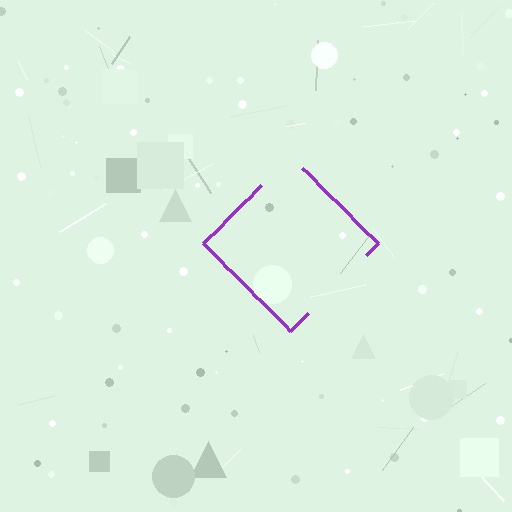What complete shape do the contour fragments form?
The contour fragments form a diamond.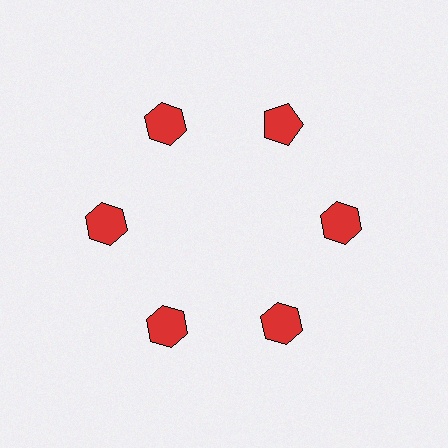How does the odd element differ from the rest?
It has a different shape: pentagon instead of hexagon.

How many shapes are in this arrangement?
There are 6 shapes arranged in a ring pattern.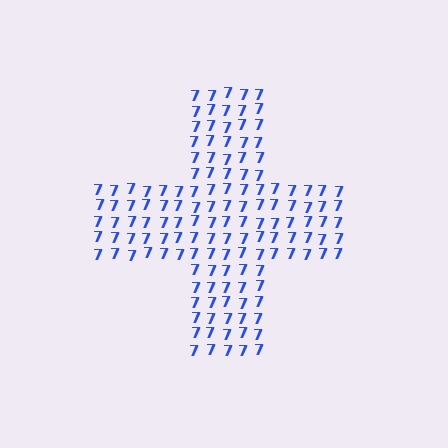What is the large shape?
The large shape is a cross.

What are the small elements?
The small elements are digit 7's.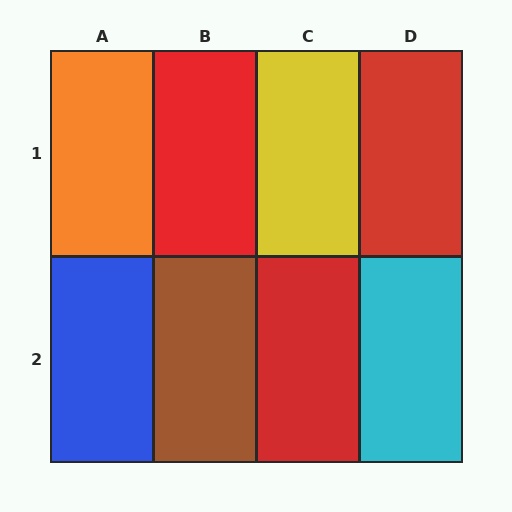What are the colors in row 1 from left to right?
Orange, red, yellow, red.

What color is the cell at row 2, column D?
Cyan.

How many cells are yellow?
1 cell is yellow.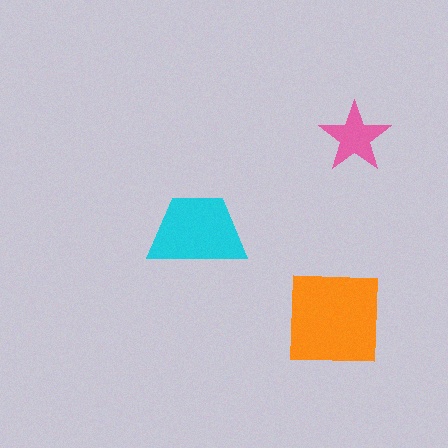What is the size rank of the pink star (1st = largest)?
3rd.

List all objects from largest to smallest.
The orange square, the cyan trapezoid, the pink star.